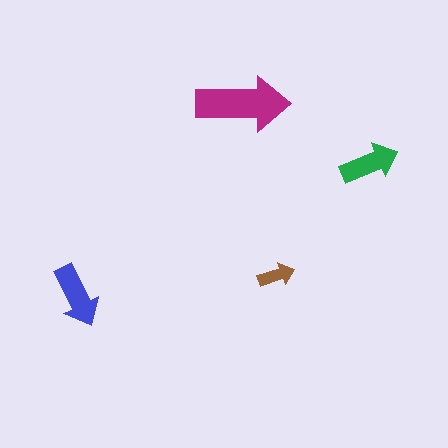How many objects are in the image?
There are 4 objects in the image.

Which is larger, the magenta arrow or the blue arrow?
The magenta one.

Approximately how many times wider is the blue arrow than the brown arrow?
About 1.5 times wider.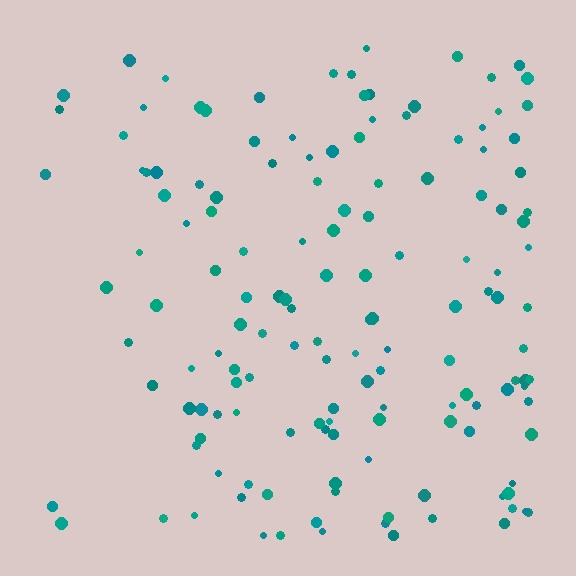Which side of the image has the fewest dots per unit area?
The left.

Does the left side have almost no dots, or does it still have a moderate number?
Still a moderate number, just noticeably fewer than the right.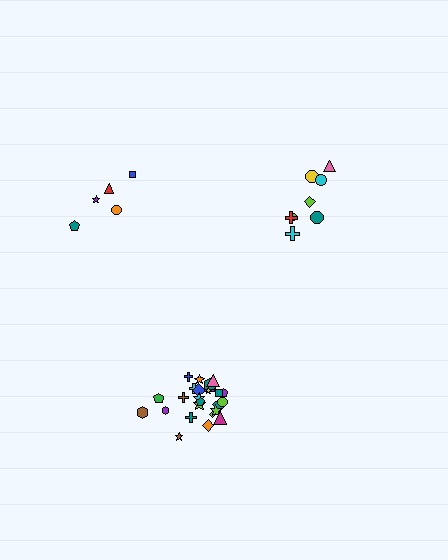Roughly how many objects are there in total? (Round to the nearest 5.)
Roughly 40 objects in total.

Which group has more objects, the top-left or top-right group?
The top-right group.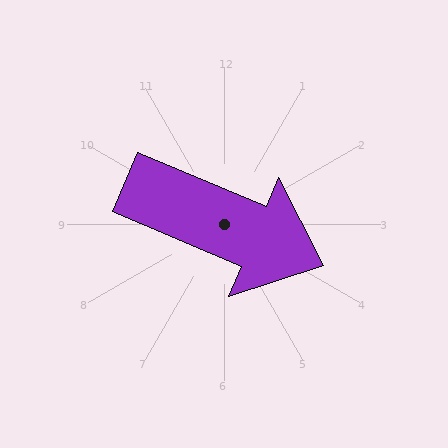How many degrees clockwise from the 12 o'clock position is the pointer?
Approximately 113 degrees.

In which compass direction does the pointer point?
Southeast.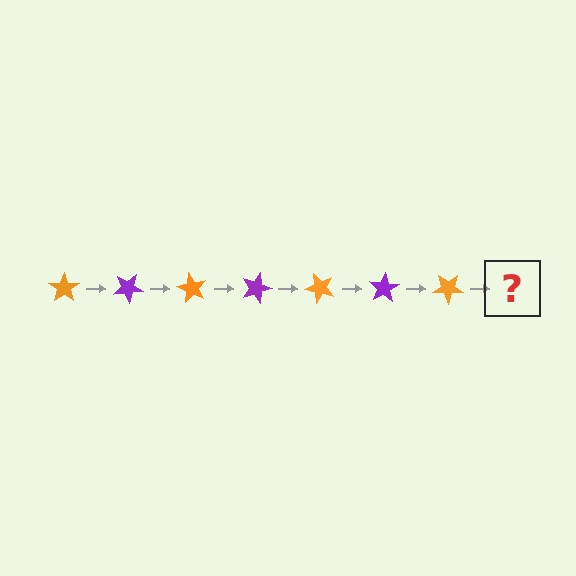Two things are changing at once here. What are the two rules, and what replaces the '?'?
The two rules are that it rotates 30 degrees each step and the color cycles through orange and purple. The '?' should be a purple star, rotated 210 degrees from the start.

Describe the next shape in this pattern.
It should be a purple star, rotated 210 degrees from the start.